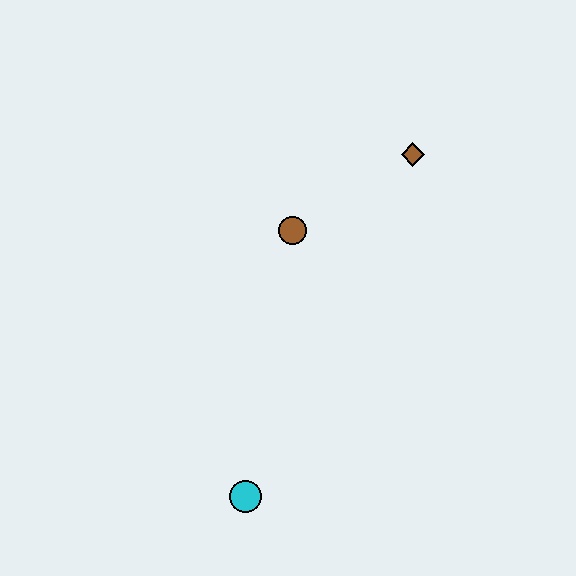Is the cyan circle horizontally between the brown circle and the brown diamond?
No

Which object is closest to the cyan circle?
The brown circle is closest to the cyan circle.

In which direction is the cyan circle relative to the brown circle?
The cyan circle is below the brown circle.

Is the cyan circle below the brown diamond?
Yes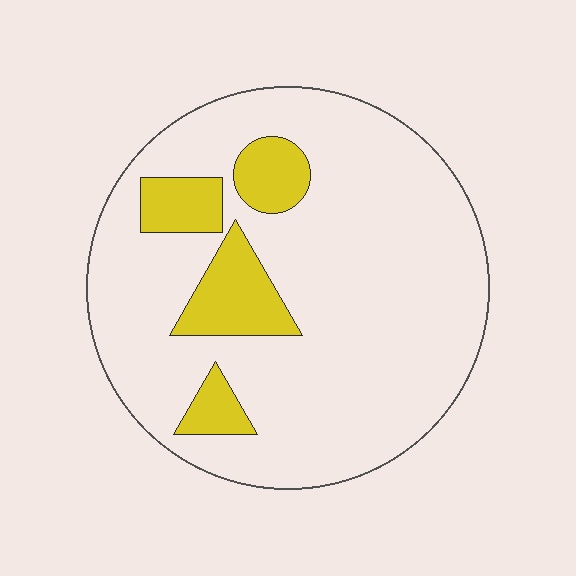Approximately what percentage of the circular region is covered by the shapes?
Approximately 15%.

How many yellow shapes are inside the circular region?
4.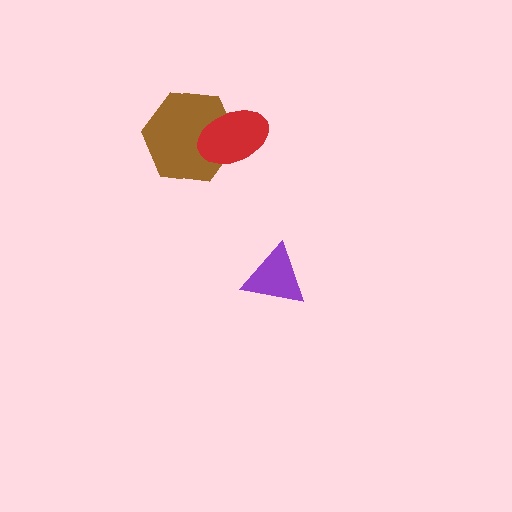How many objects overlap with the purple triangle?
0 objects overlap with the purple triangle.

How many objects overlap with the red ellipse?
1 object overlaps with the red ellipse.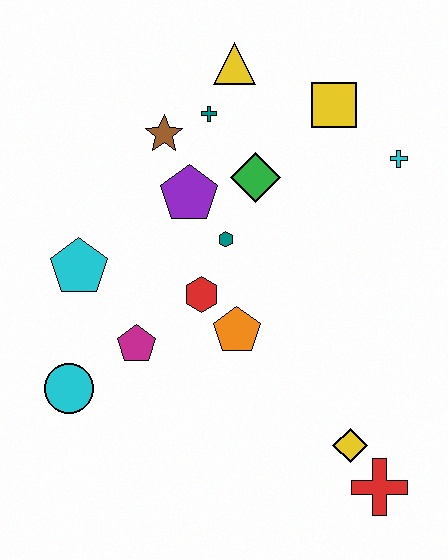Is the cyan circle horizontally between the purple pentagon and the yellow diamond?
No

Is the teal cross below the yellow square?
Yes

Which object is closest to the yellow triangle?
The teal cross is closest to the yellow triangle.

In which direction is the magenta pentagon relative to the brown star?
The magenta pentagon is below the brown star.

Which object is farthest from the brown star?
The red cross is farthest from the brown star.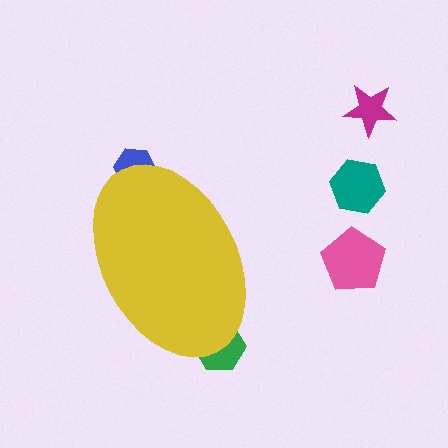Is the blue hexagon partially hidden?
Yes, the blue hexagon is partially hidden behind the yellow ellipse.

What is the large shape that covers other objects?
A yellow ellipse.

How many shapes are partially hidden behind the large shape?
2 shapes are partially hidden.